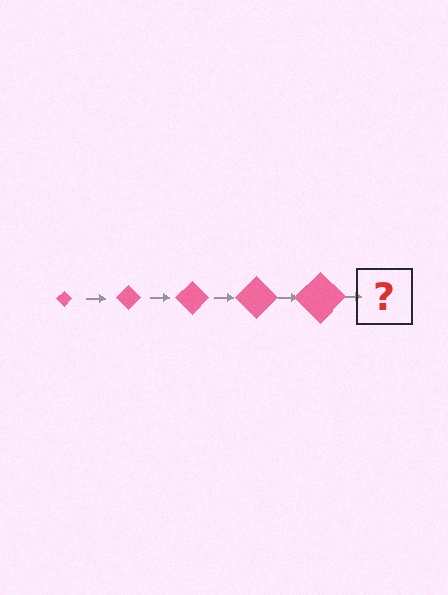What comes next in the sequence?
The next element should be a pink diamond, larger than the previous one.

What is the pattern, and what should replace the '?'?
The pattern is that the diamond gets progressively larger each step. The '?' should be a pink diamond, larger than the previous one.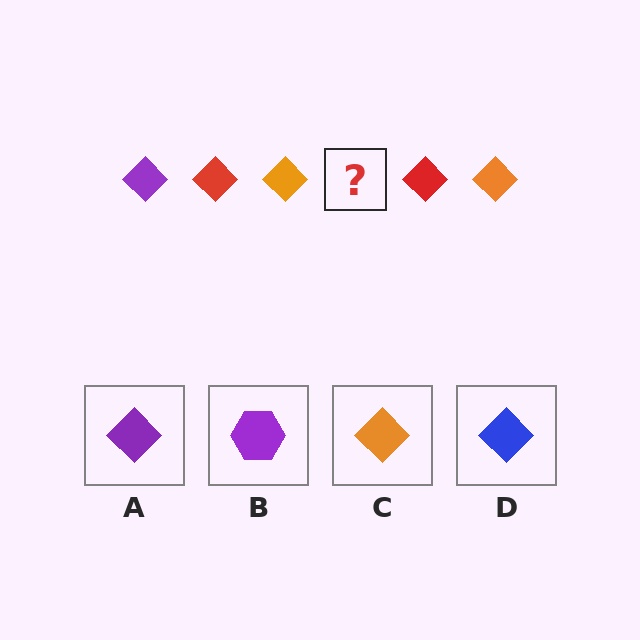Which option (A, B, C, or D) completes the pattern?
A.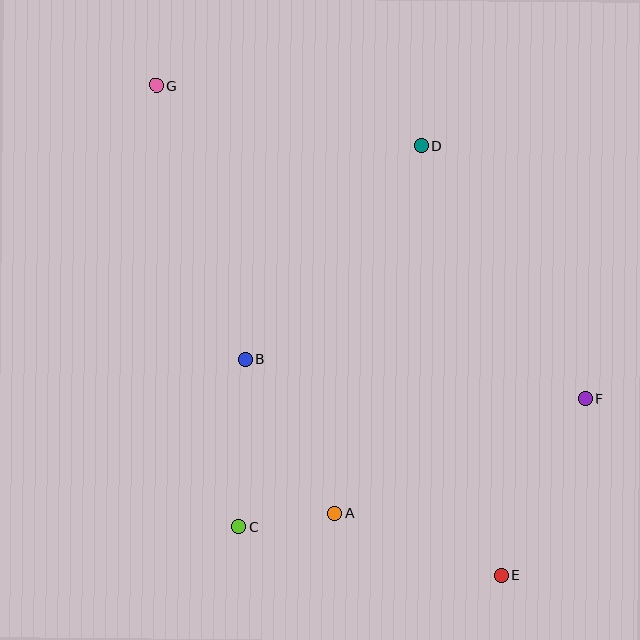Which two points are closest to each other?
Points A and C are closest to each other.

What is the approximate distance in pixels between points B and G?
The distance between B and G is approximately 288 pixels.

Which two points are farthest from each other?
Points E and G are farthest from each other.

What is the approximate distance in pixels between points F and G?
The distance between F and G is approximately 531 pixels.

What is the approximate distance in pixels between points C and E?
The distance between C and E is approximately 266 pixels.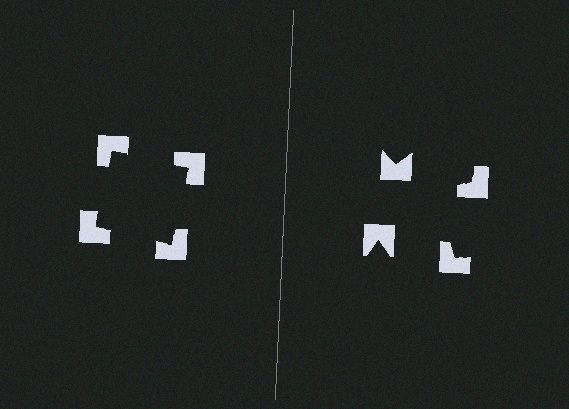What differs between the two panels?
The notched squares are positioned identically on both sides; only the wedge orientations differ. On the left they align to a square; on the right they are misaligned.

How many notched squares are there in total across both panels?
8 — 4 on each side.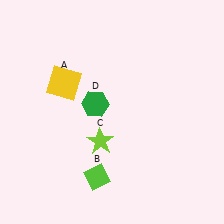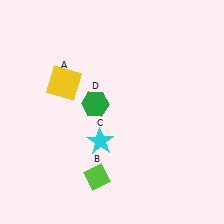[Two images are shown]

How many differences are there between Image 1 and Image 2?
There is 1 difference between the two images.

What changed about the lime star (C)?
In Image 1, C is lime. In Image 2, it changed to cyan.